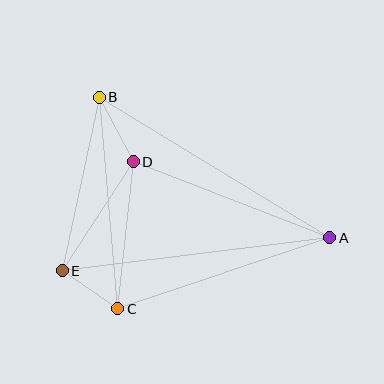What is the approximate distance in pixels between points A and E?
The distance between A and E is approximately 270 pixels.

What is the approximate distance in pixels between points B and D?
The distance between B and D is approximately 73 pixels.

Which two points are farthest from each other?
Points A and B are farthest from each other.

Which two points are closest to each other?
Points C and E are closest to each other.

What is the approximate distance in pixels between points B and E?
The distance between B and E is approximately 177 pixels.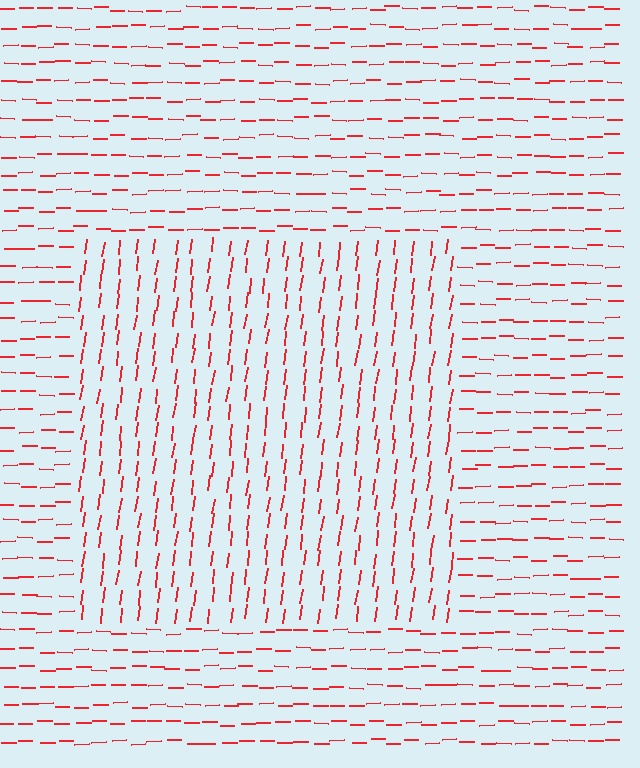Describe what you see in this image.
The image is filled with small red line segments. A rectangle region in the image has lines oriented differently from the surrounding lines, creating a visible texture boundary.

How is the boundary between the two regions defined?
The boundary is defined purely by a change in line orientation (approximately 83 degrees difference). All lines are the same color and thickness.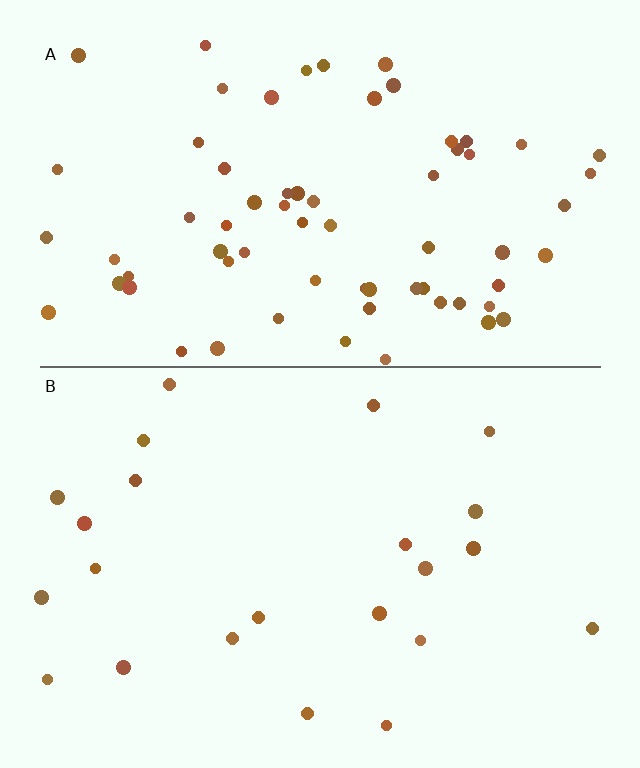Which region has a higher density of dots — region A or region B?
A (the top).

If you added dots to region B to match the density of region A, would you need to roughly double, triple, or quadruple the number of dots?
Approximately triple.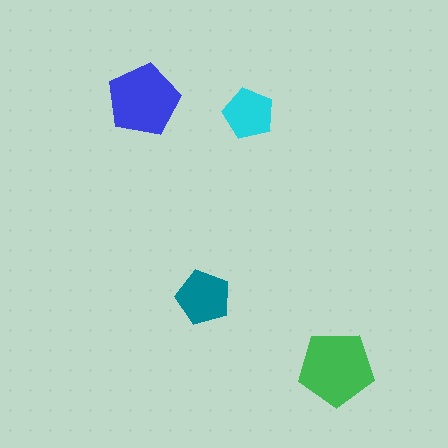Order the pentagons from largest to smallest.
the green one, the blue one, the teal one, the cyan one.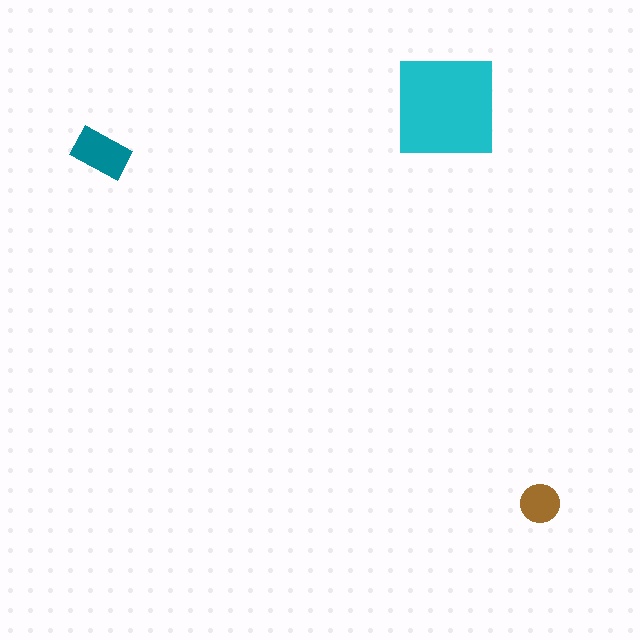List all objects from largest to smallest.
The cyan square, the teal rectangle, the brown circle.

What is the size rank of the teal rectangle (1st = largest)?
2nd.